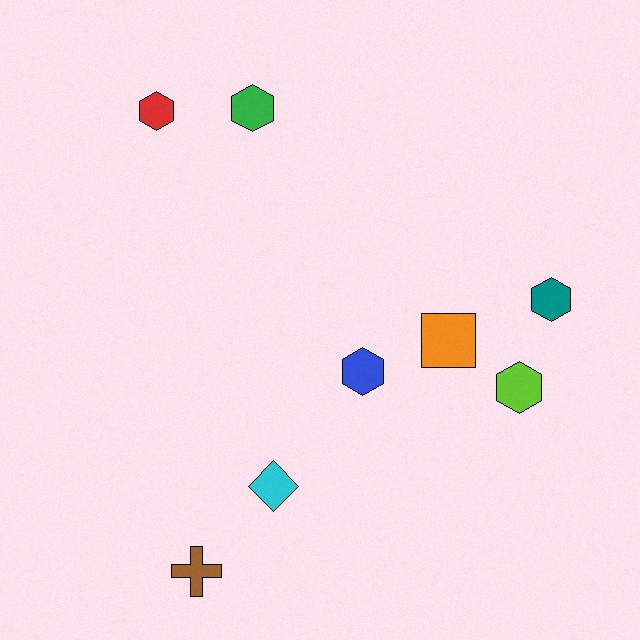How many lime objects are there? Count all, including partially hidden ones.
There is 1 lime object.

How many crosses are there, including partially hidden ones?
There is 1 cross.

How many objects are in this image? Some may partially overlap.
There are 8 objects.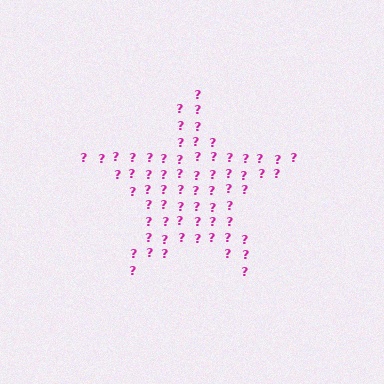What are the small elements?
The small elements are question marks.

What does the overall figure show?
The overall figure shows a star.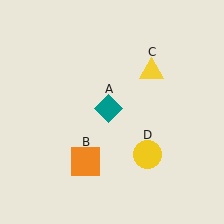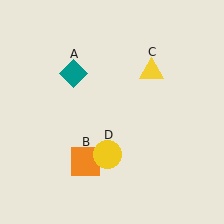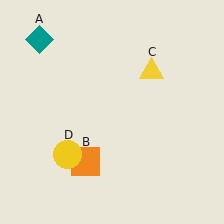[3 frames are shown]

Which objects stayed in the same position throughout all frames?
Orange square (object B) and yellow triangle (object C) remained stationary.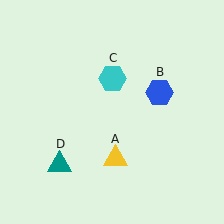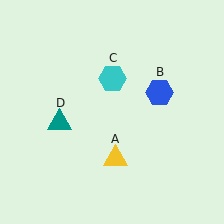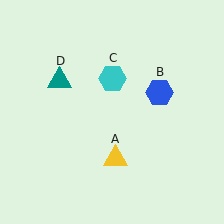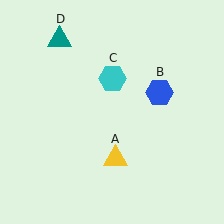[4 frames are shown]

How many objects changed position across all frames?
1 object changed position: teal triangle (object D).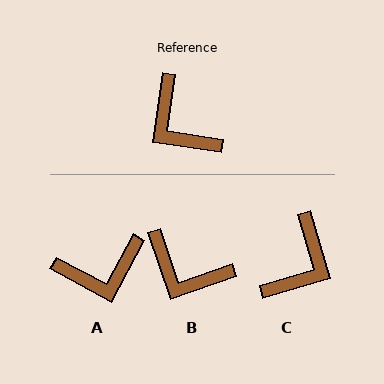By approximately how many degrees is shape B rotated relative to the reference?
Approximately 27 degrees counter-clockwise.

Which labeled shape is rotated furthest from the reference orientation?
C, about 115 degrees away.